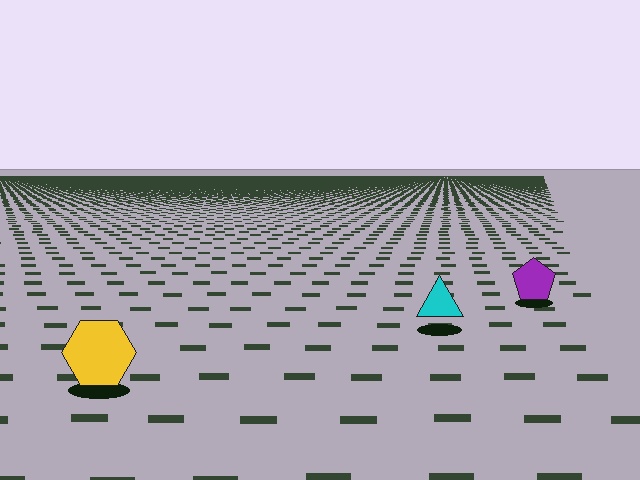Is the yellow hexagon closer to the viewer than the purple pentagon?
Yes. The yellow hexagon is closer — you can tell from the texture gradient: the ground texture is coarser near it.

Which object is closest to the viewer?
The yellow hexagon is closest. The texture marks near it are larger and more spread out.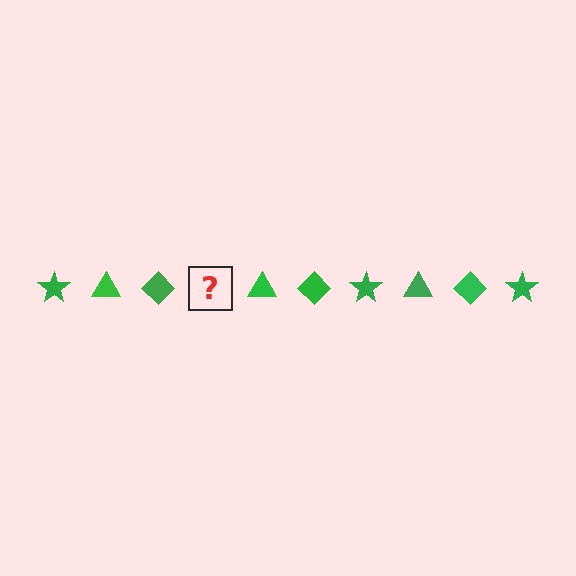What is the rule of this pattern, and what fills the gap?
The rule is that the pattern cycles through star, triangle, diamond shapes in green. The gap should be filled with a green star.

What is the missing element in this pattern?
The missing element is a green star.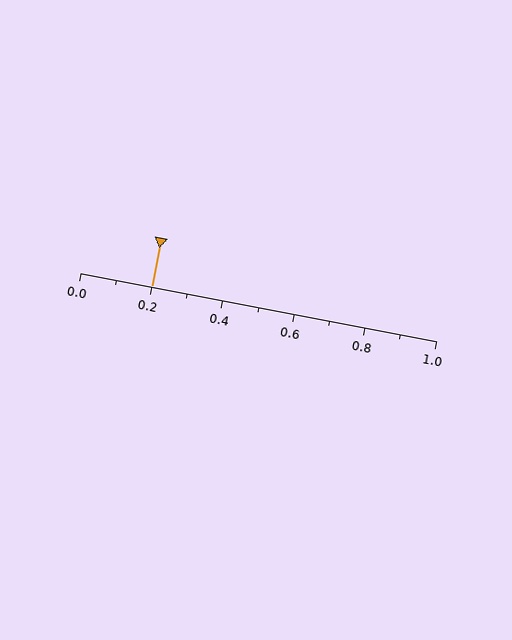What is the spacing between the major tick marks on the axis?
The major ticks are spaced 0.2 apart.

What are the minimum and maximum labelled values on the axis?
The axis runs from 0.0 to 1.0.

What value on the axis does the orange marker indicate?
The marker indicates approximately 0.2.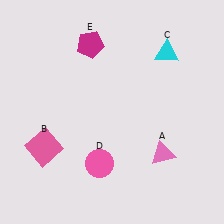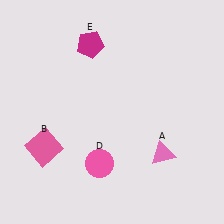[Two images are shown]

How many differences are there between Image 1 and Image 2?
There is 1 difference between the two images.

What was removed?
The cyan triangle (C) was removed in Image 2.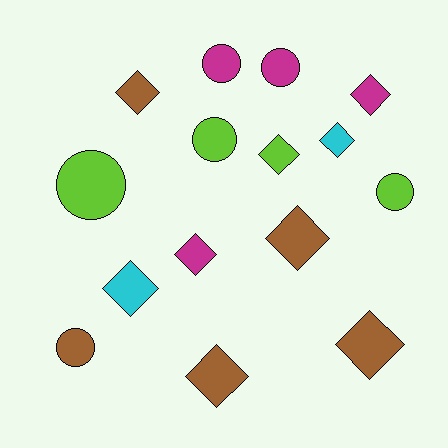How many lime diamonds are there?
There is 1 lime diamond.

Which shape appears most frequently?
Diamond, with 9 objects.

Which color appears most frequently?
Brown, with 5 objects.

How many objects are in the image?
There are 15 objects.